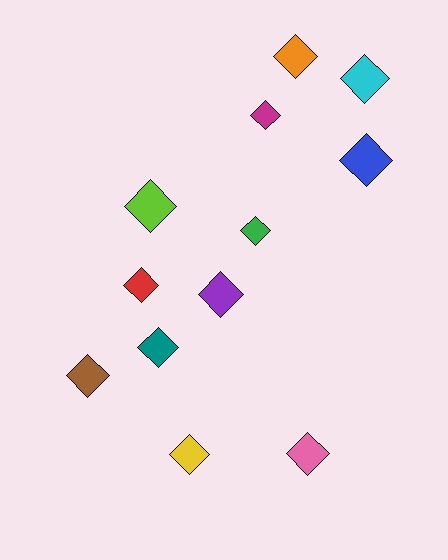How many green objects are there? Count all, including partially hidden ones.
There is 1 green object.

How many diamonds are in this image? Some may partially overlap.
There are 12 diamonds.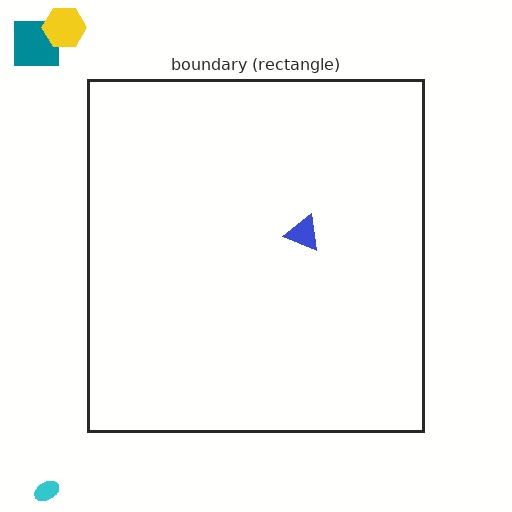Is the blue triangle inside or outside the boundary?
Inside.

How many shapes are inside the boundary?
1 inside, 3 outside.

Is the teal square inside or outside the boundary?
Outside.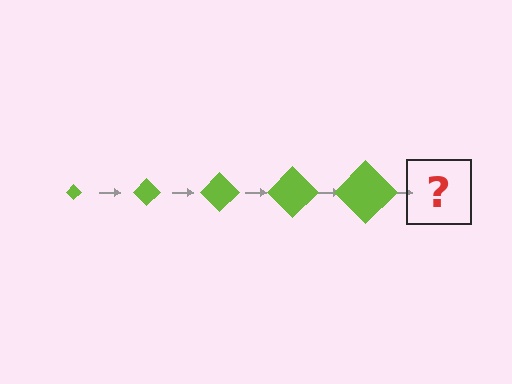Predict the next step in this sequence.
The next step is a lime diamond, larger than the previous one.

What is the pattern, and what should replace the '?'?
The pattern is that the diamond gets progressively larger each step. The '?' should be a lime diamond, larger than the previous one.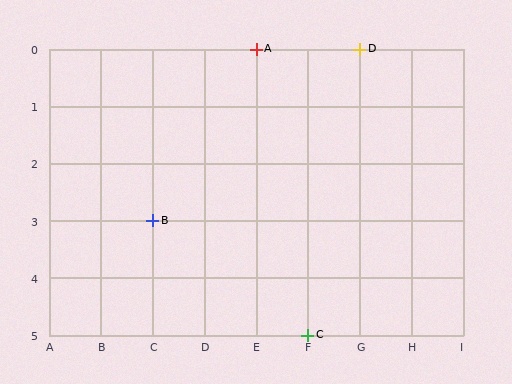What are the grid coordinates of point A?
Point A is at grid coordinates (E, 0).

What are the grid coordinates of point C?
Point C is at grid coordinates (F, 5).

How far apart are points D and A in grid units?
Points D and A are 2 columns apart.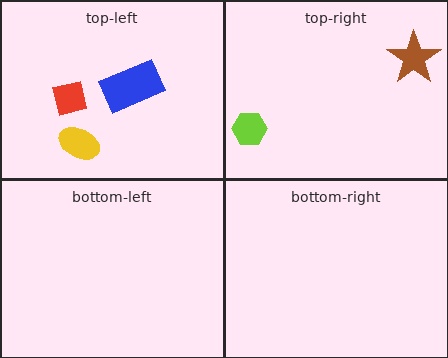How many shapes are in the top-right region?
2.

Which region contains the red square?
The top-left region.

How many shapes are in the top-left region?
3.